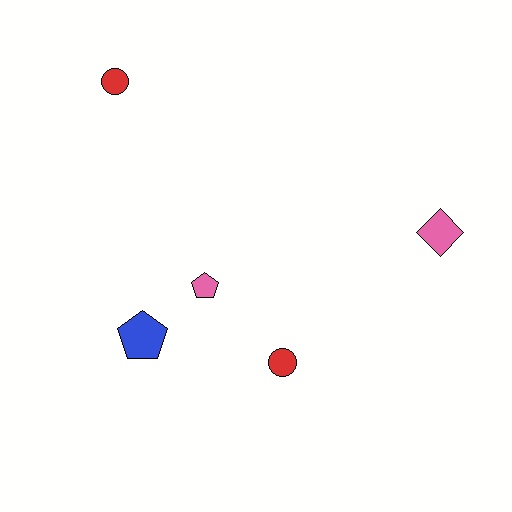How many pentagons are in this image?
There are 2 pentagons.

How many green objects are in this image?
There are no green objects.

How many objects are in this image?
There are 5 objects.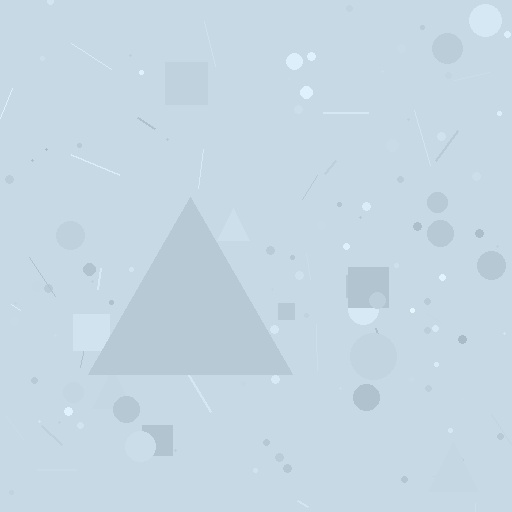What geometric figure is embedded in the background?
A triangle is embedded in the background.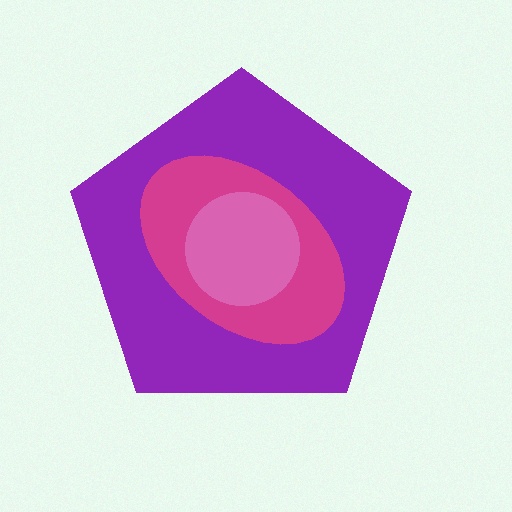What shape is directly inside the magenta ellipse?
The pink circle.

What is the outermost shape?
The purple pentagon.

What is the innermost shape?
The pink circle.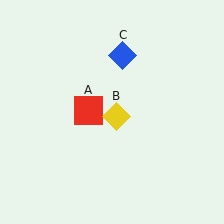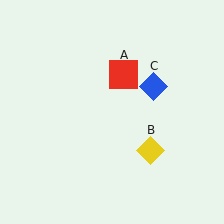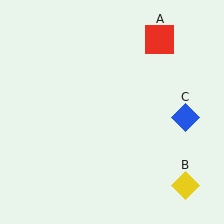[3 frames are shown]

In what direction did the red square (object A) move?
The red square (object A) moved up and to the right.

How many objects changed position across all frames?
3 objects changed position: red square (object A), yellow diamond (object B), blue diamond (object C).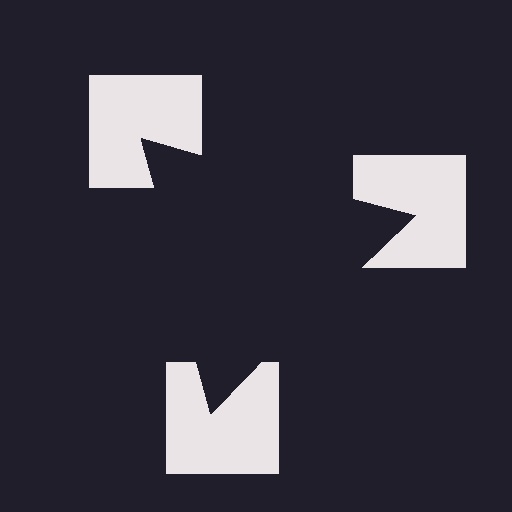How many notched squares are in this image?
There are 3 — one at each vertex of the illusory triangle.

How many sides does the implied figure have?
3 sides.